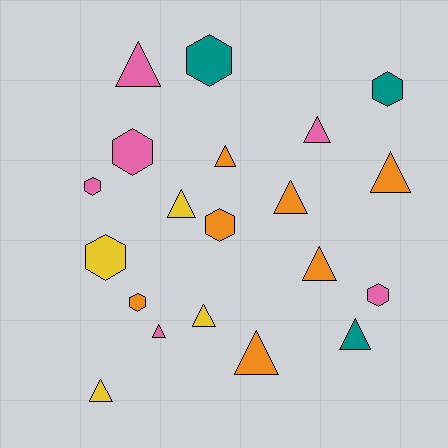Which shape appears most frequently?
Triangle, with 12 objects.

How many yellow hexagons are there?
There is 1 yellow hexagon.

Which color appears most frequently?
Orange, with 7 objects.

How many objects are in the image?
There are 20 objects.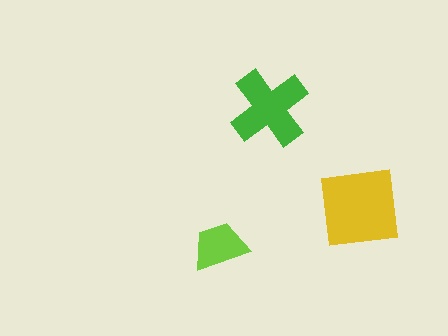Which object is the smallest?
The lime trapezoid.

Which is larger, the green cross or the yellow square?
The yellow square.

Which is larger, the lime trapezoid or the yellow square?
The yellow square.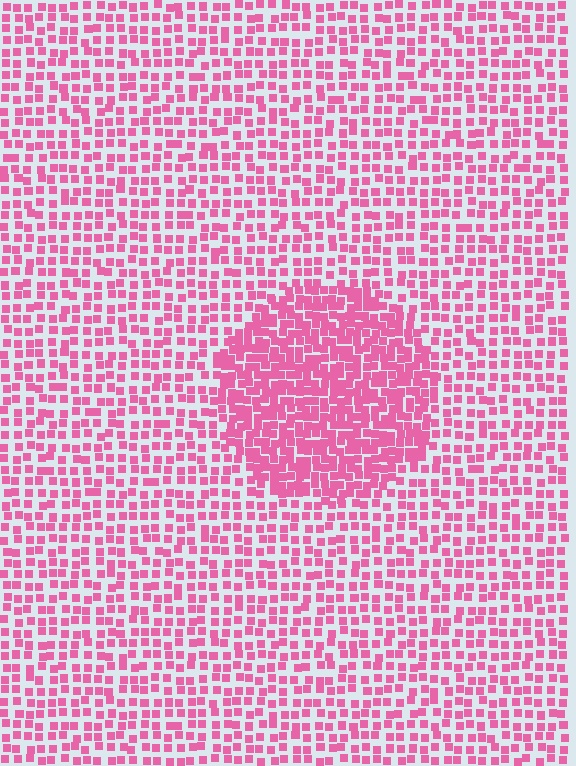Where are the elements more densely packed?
The elements are more densely packed inside the circle boundary.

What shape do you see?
I see a circle.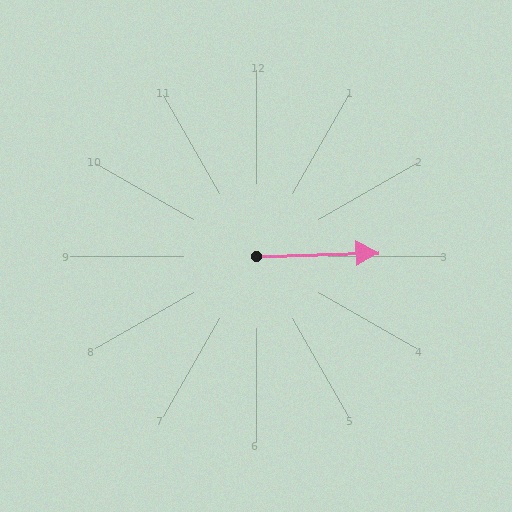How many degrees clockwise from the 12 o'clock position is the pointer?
Approximately 88 degrees.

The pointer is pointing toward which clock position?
Roughly 3 o'clock.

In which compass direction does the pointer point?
East.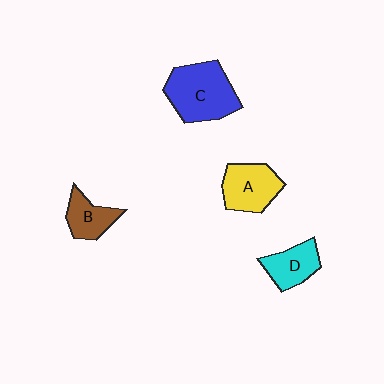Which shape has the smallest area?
Shape B (brown).